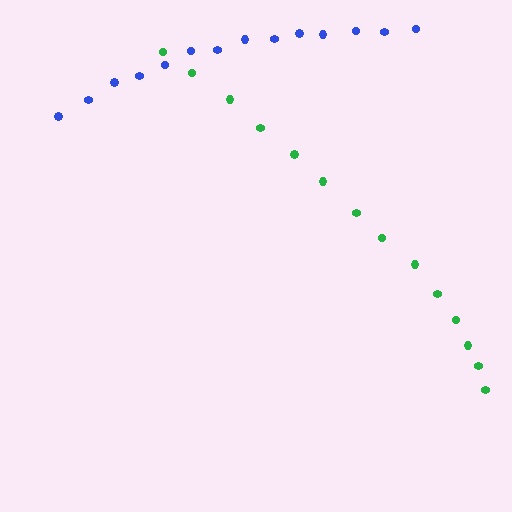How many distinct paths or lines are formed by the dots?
There are 2 distinct paths.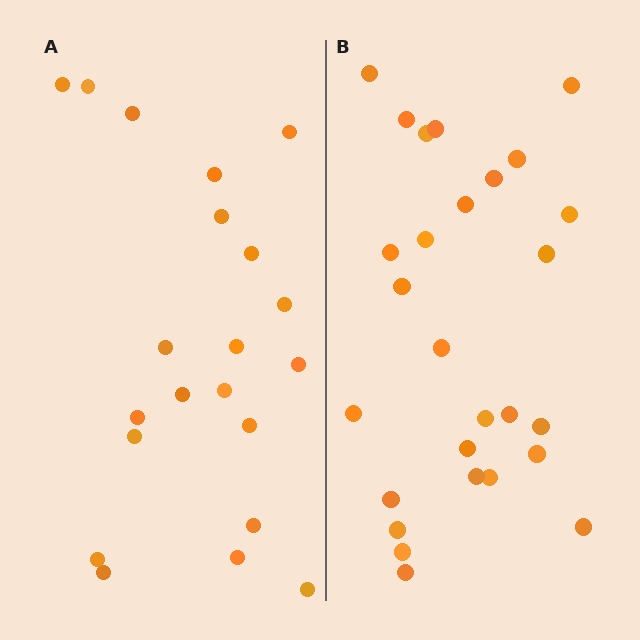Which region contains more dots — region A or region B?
Region B (the right region) has more dots.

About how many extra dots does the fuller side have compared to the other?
Region B has about 6 more dots than region A.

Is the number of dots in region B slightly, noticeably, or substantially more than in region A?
Region B has noticeably more, but not dramatically so. The ratio is roughly 1.3 to 1.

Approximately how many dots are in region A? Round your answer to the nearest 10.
About 20 dots. (The exact count is 21, which rounds to 20.)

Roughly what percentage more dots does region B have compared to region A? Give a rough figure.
About 30% more.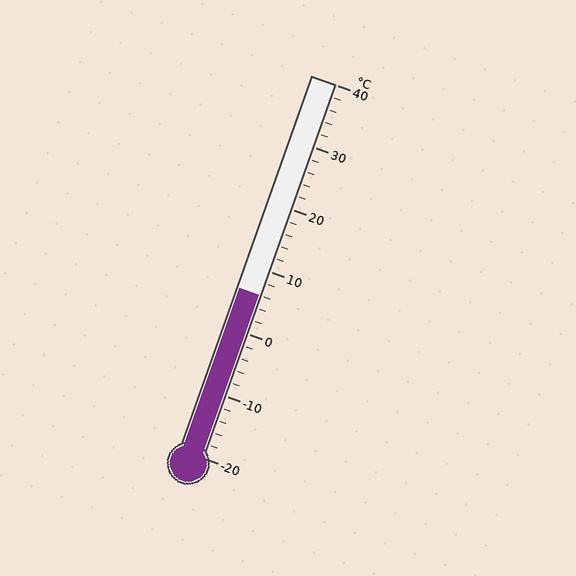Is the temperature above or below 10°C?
The temperature is below 10°C.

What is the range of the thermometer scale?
The thermometer scale ranges from -20°C to 40°C.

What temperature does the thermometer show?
The thermometer shows approximately 6°C.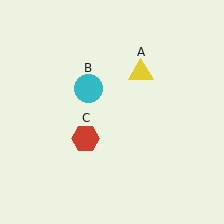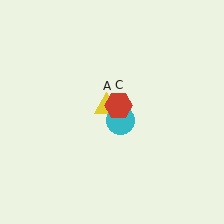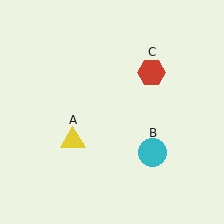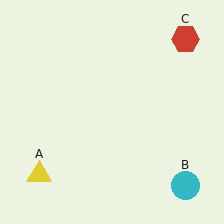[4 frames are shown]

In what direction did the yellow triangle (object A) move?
The yellow triangle (object A) moved down and to the left.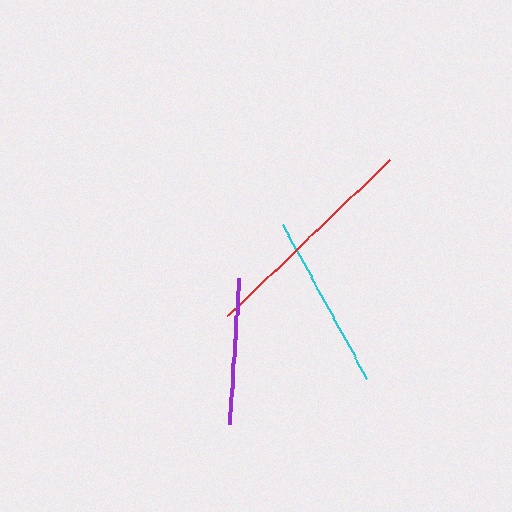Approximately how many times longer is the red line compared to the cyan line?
The red line is approximately 1.3 times the length of the cyan line.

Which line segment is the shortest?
The purple line is the shortest at approximately 148 pixels.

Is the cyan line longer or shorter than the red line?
The red line is longer than the cyan line.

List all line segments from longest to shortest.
From longest to shortest: red, cyan, purple.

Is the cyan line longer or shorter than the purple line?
The cyan line is longer than the purple line.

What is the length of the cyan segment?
The cyan segment is approximately 176 pixels long.